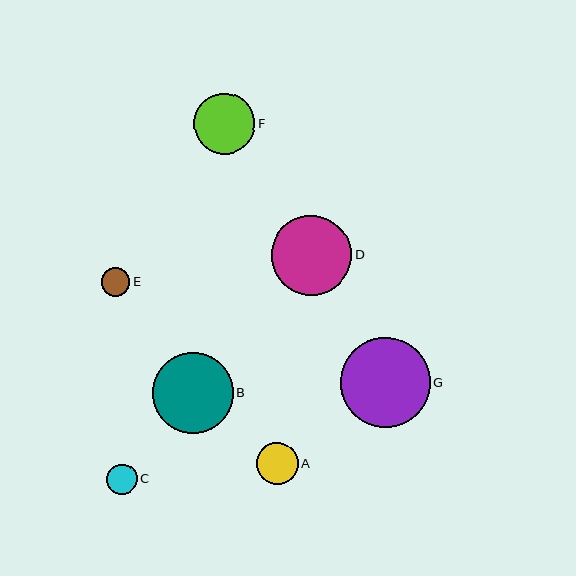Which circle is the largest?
Circle G is the largest with a size of approximately 90 pixels.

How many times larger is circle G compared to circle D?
Circle G is approximately 1.1 times the size of circle D.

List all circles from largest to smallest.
From largest to smallest: G, B, D, F, A, C, E.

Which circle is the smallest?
Circle E is the smallest with a size of approximately 29 pixels.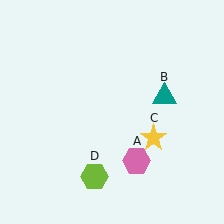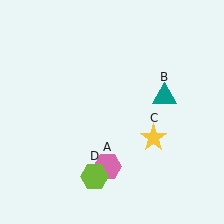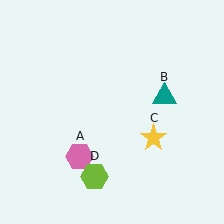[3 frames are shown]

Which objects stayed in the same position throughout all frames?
Teal triangle (object B) and yellow star (object C) and lime hexagon (object D) remained stationary.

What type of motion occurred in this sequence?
The pink hexagon (object A) rotated clockwise around the center of the scene.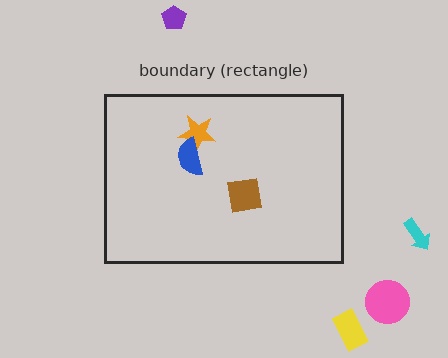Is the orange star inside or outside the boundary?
Inside.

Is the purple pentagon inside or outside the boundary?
Outside.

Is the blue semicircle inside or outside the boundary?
Inside.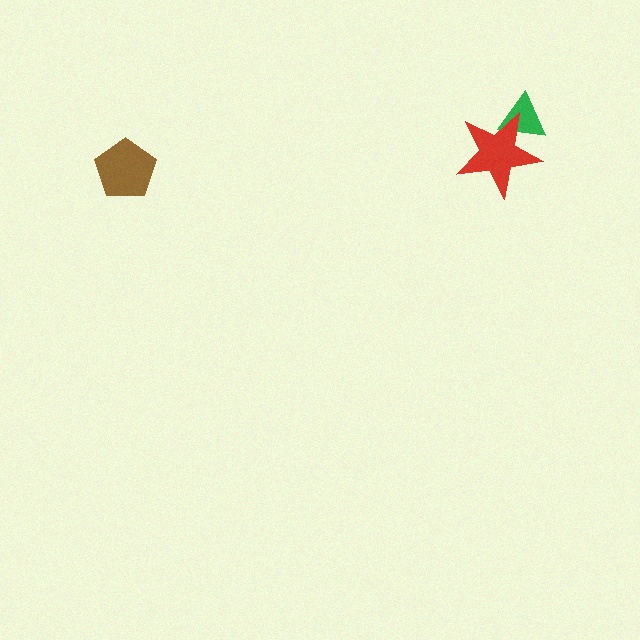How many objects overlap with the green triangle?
1 object overlaps with the green triangle.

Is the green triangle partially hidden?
Yes, it is partially covered by another shape.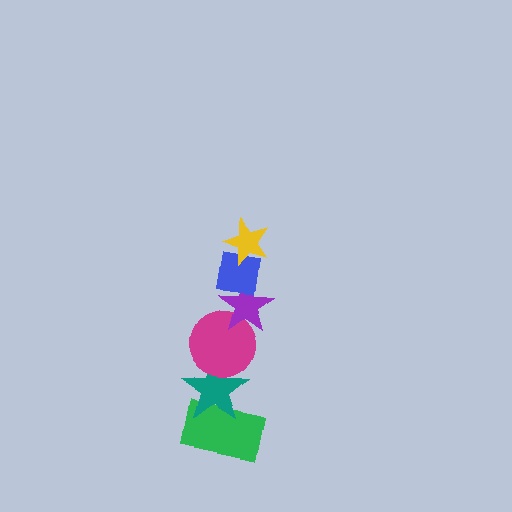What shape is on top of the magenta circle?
The purple star is on top of the magenta circle.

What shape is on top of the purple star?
The blue square is on top of the purple star.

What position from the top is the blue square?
The blue square is 2nd from the top.